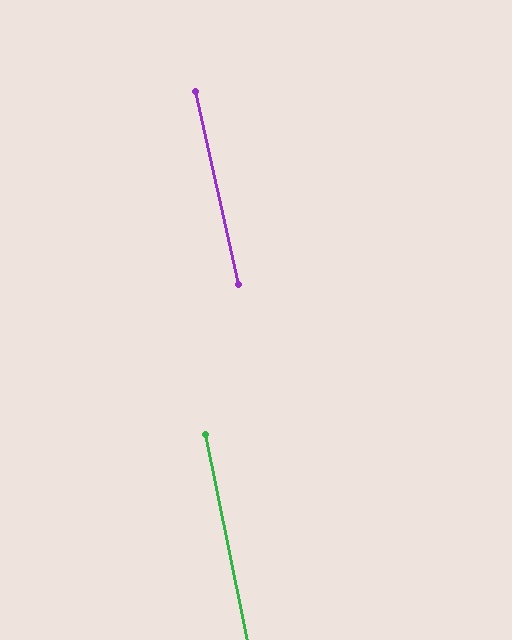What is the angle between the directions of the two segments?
Approximately 1 degree.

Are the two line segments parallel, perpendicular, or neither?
Parallel — their directions differ by only 0.9°.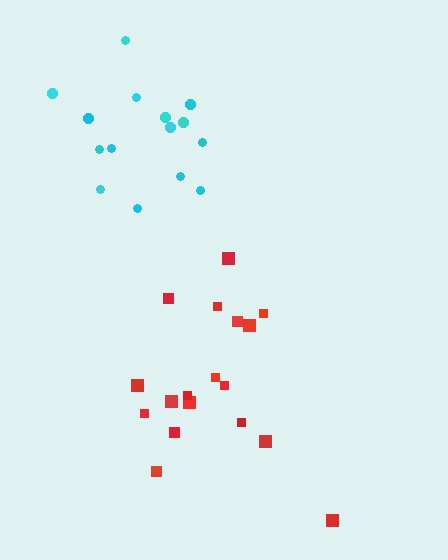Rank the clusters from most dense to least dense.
red, cyan.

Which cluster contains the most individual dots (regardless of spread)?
Red (18).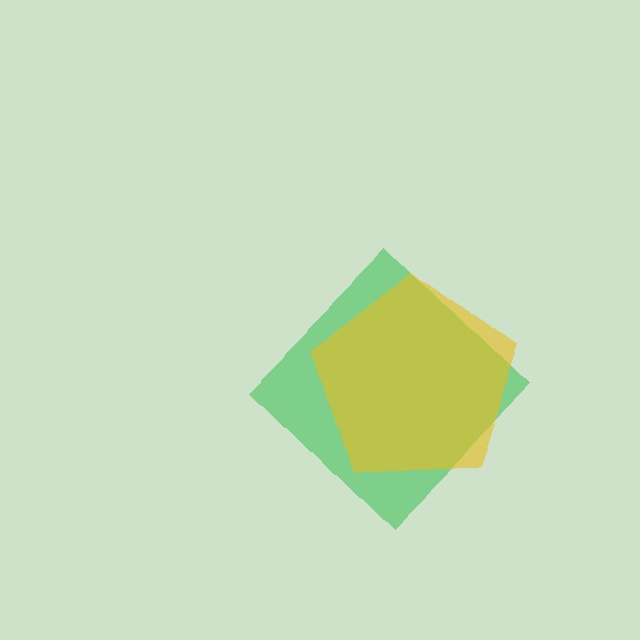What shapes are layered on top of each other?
The layered shapes are: a green diamond, a yellow pentagon.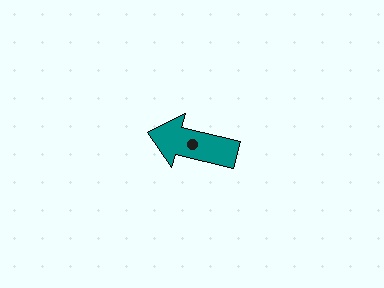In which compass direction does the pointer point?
West.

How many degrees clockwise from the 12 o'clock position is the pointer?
Approximately 284 degrees.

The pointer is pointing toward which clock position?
Roughly 9 o'clock.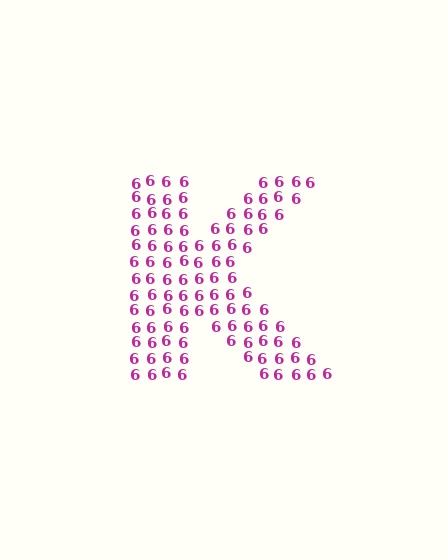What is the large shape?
The large shape is the letter K.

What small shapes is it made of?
It is made of small digit 6's.